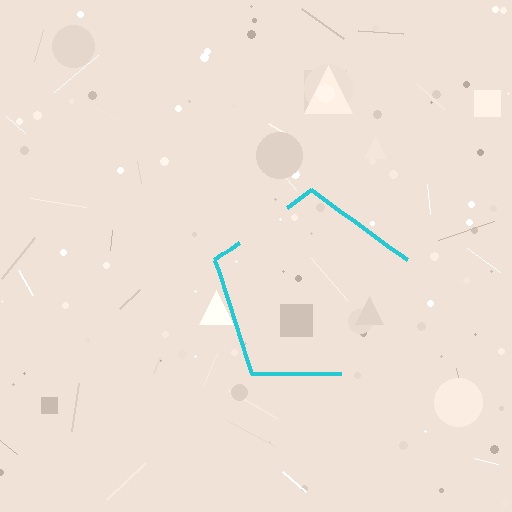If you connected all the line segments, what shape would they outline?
They would outline a pentagon.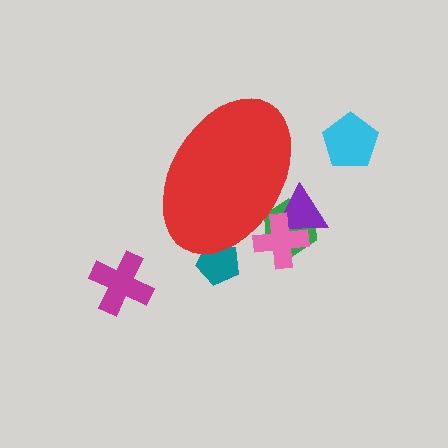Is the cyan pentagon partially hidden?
No, the cyan pentagon is fully visible.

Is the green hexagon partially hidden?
Yes, the green hexagon is partially hidden behind the red ellipse.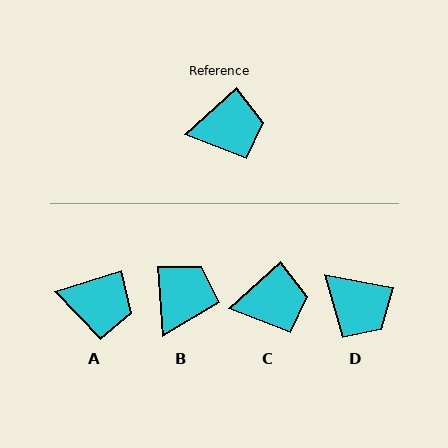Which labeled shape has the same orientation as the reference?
C.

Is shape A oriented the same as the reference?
No, it is off by about 24 degrees.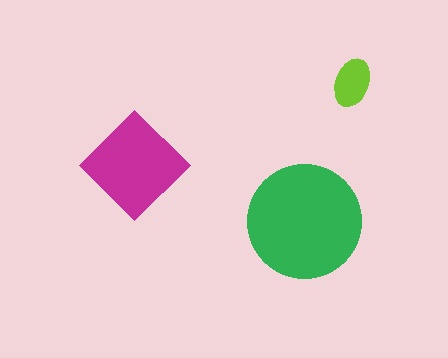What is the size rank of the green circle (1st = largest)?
1st.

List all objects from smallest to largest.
The lime ellipse, the magenta diamond, the green circle.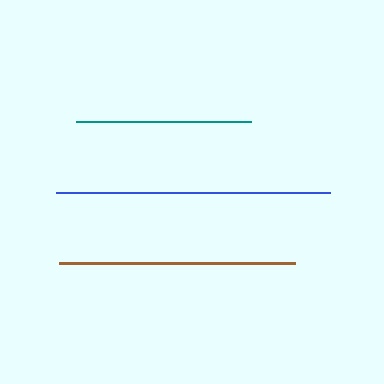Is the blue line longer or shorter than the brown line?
The blue line is longer than the brown line.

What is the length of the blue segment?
The blue segment is approximately 274 pixels long.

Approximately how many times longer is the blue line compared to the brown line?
The blue line is approximately 1.2 times the length of the brown line.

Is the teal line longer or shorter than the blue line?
The blue line is longer than the teal line.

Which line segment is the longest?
The blue line is the longest at approximately 274 pixels.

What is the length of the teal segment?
The teal segment is approximately 175 pixels long.